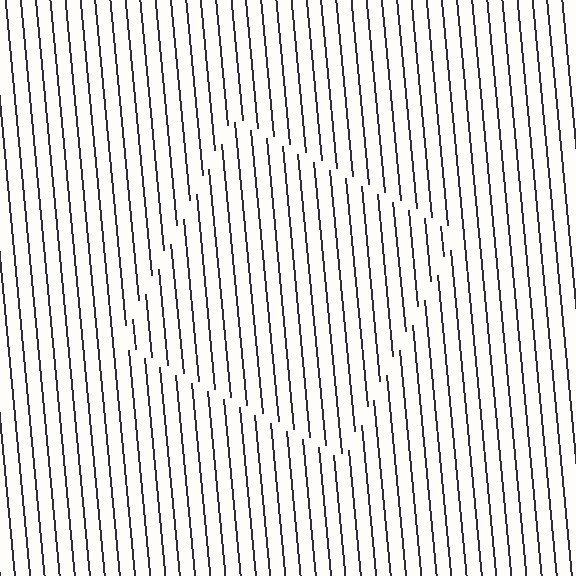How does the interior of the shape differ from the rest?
The interior of the shape contains the same grating, shifted by half a period — the contour is defined by the phase discontinuity where line-ends from the inner and outer gratings abut.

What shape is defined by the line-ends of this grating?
An illusory square. The interior of the shape contains the same grating, shifted by half a period — the contour is defined by the phase discontinuity where line-ends from the inner and outer gratings abut.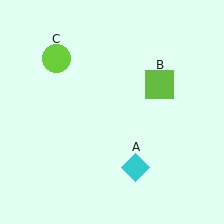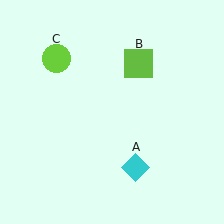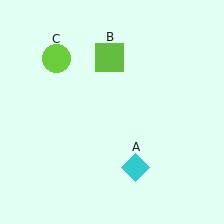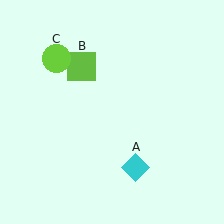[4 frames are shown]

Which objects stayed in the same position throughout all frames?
Cyan diamond (object A) and lime circle (object C) remained stationary.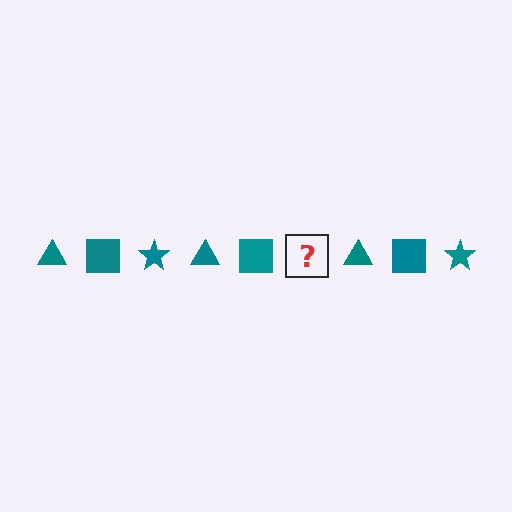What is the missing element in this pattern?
The missing element is a teal star.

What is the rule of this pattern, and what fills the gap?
The rule is that the pattern cycles through triangle, square, star shapes in teal. The gap should be filled with a teal star.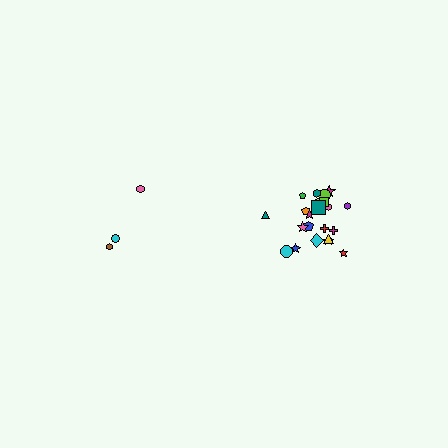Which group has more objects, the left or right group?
The right group.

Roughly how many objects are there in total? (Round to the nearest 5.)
Roughly 25 objects in total.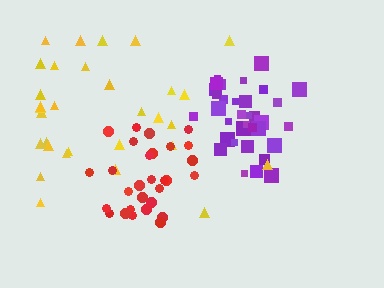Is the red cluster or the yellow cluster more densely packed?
Red.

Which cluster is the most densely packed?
Purple.